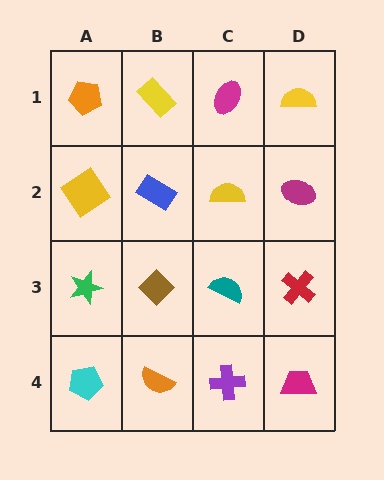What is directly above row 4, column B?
A brown diamond.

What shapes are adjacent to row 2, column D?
A yellow semicircle (row 1, column D), a red cross (row 3, column D), a yellow semicircle (row 2, column C).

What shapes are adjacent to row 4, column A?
A green star (row 3, column A), an orange semicircle (row 4, column B).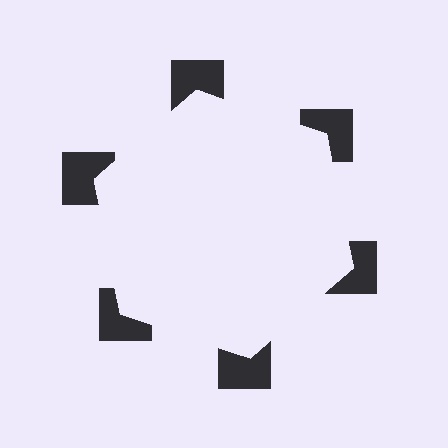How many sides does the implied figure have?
6 sides.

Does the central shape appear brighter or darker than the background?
It typically appears slightly brighter than the background, even though no actual brightness change is drawn.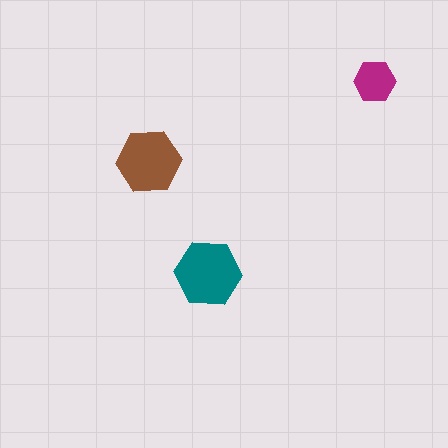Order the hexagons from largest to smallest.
the teal one, the brown one, the magenta one.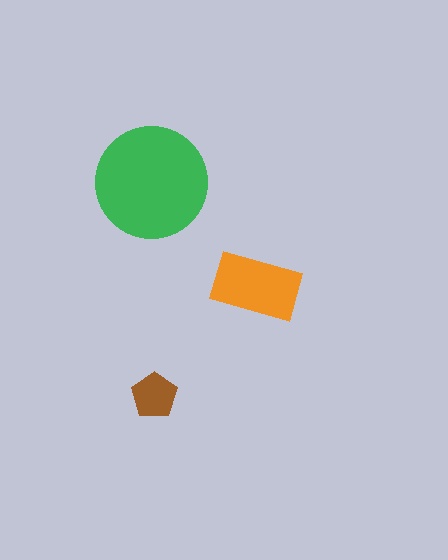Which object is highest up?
The green circle is topmost.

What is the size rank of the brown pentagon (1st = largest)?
3rd.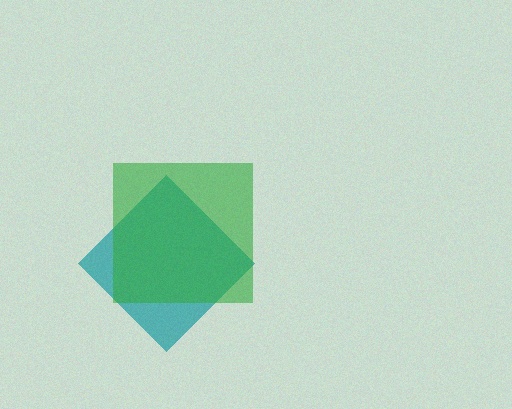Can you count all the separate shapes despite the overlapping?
Yes, there are 2 separate shapes.